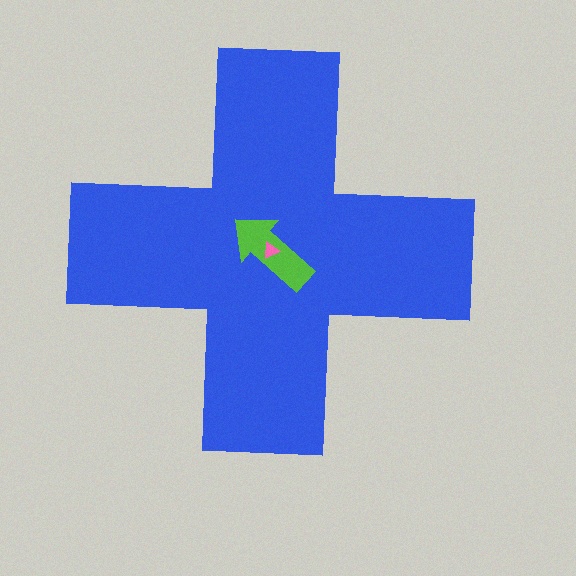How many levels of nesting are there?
3.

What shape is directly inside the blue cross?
The lime arrow.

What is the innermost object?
The pink triangle.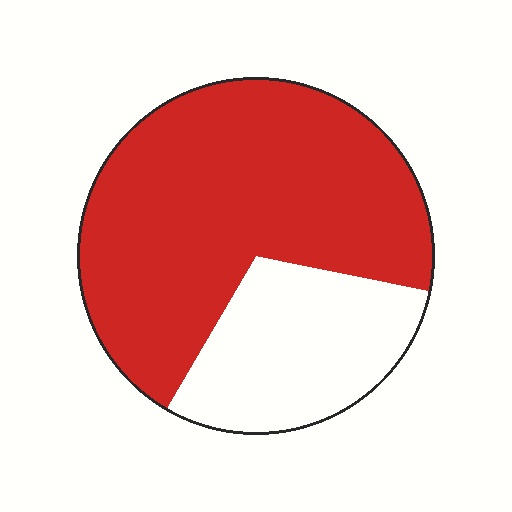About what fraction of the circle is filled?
About two thirds (2/3).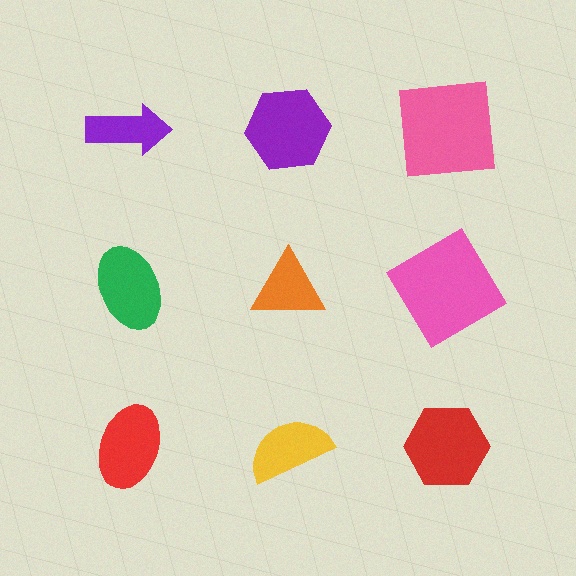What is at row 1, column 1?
A purple arrow.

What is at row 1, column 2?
A purple hexagon.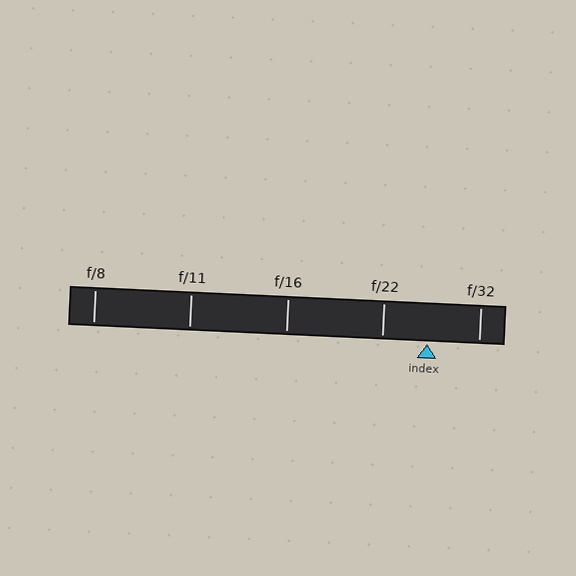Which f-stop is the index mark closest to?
The index mark is closest to f/22.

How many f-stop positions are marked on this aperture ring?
There are 5 f-stop positions marked.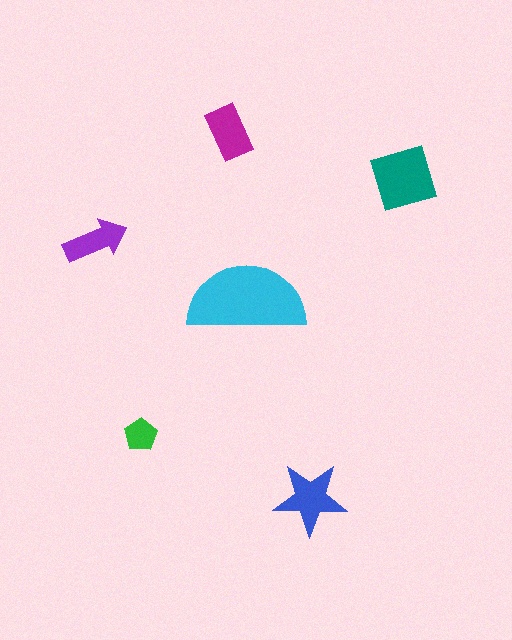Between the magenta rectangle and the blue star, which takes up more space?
The blue star.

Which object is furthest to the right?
The teal diamond is rightmost.